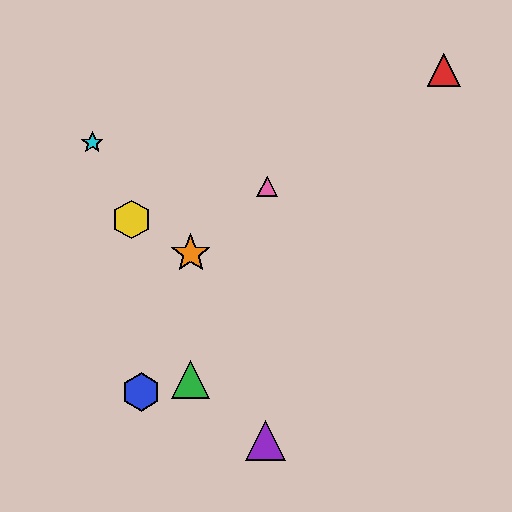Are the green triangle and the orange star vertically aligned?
Yes, both are at x≈191.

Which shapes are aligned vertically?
The green triangle, the orange star are aligned vertically.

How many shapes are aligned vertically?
2 shapes (the green triangle, the orange star) are aligned vertically.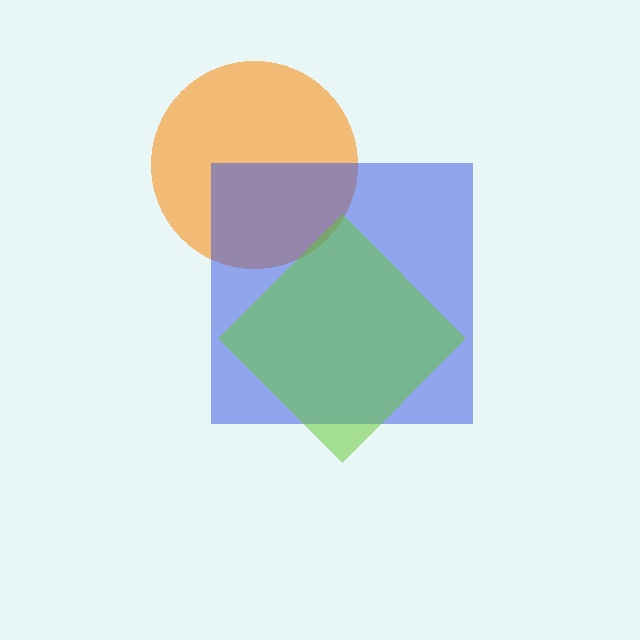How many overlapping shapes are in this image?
There are 3 overlapping shapes in the image.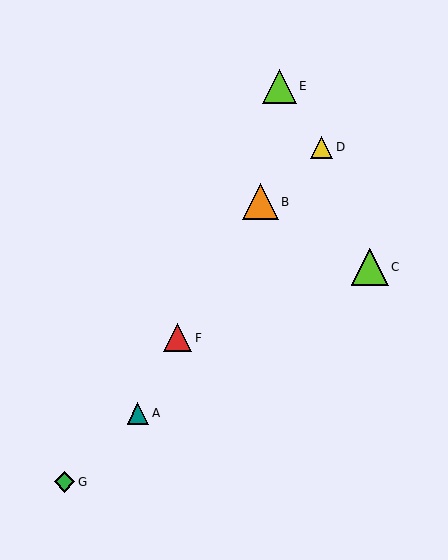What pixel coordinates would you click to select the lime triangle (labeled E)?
Click at (279, 86) to select the lime triangle E.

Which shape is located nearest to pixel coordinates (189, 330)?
The red triangle (labeled F) at (178, 338) is nearest to that location.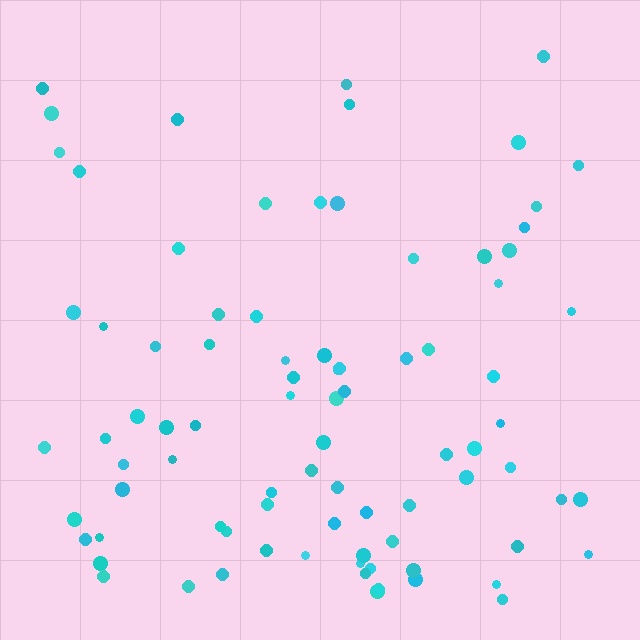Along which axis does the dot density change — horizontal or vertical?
Vertical.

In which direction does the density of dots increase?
From top to bottom, with the bottom side densest.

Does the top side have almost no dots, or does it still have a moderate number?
Still a moderate number, just noticeably fewer than the bottom.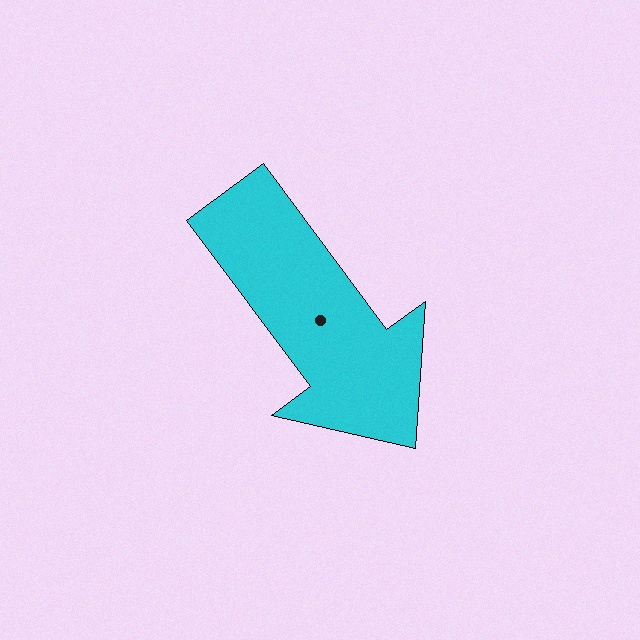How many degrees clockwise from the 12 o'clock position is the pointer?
Approximately 143 degrees.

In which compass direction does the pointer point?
Southeast.